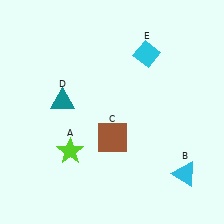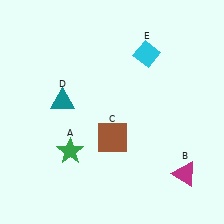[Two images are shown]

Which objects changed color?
A changed from lime to green. B changed from cyan to magenta.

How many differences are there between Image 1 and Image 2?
There are 2 differences between the two images.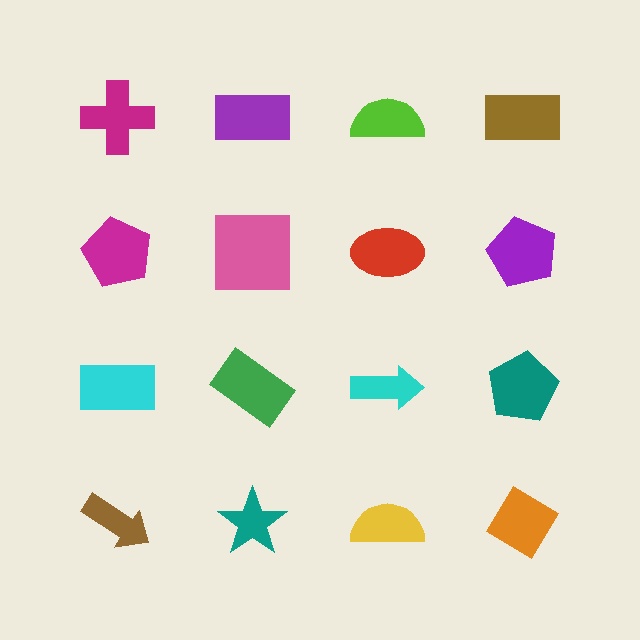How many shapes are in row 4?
4 shapes.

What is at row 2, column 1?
A magenta pentagon.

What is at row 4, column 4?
An orange diamond.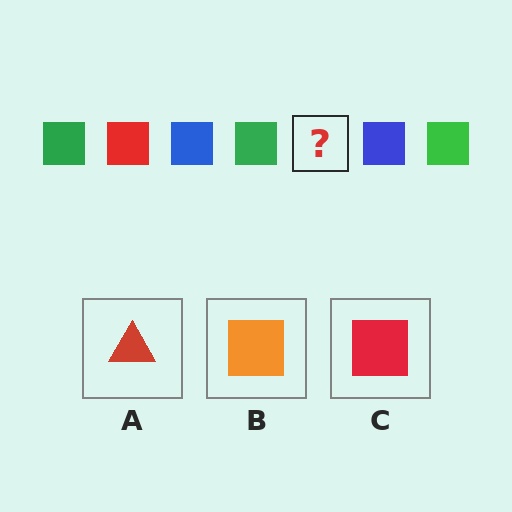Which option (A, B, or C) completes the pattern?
C.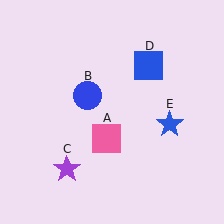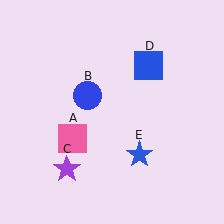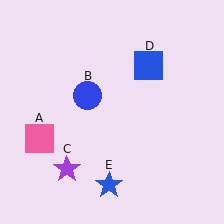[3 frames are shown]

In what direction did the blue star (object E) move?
The blue star (object E) moved down and to the left.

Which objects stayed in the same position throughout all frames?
Blue circle (object B) and purple star (object C) and blue square (object D) remained stationary.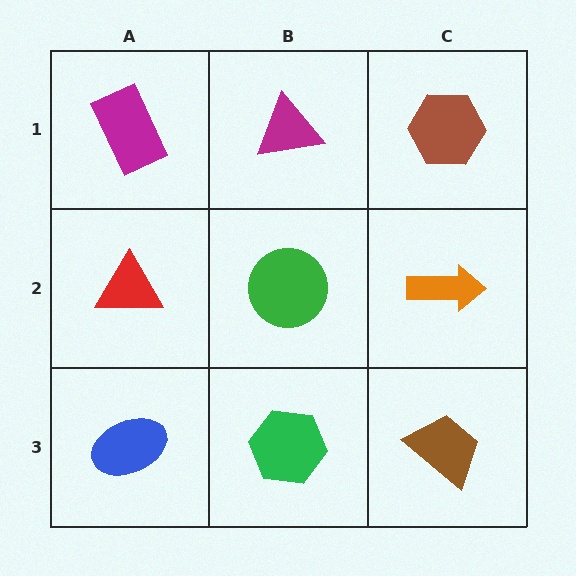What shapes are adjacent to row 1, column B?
A green circle (row 2, column B), a magenta rectangle (row 1, column A), a brown hexagon (row 1, column C).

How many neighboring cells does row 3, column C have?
2.